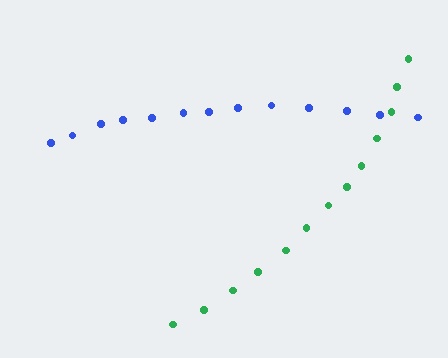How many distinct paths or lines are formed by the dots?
There are 2 distinct paths.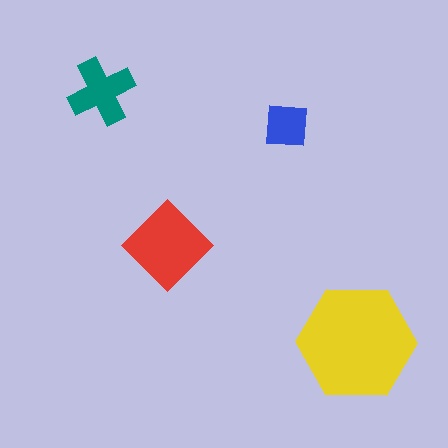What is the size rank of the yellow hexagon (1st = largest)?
1st.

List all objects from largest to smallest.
The yellow hexagon, the red diamond, the teal cross, the blue square.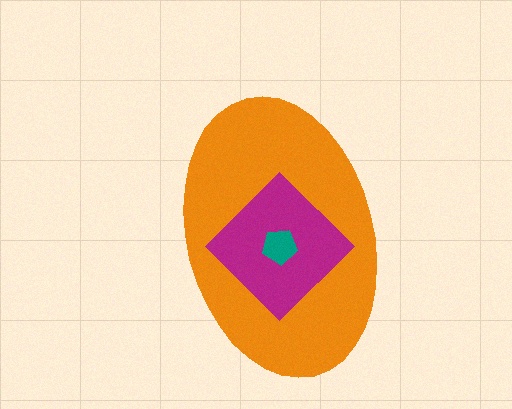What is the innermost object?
The teal pentagon.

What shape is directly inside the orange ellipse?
The magenta diamond.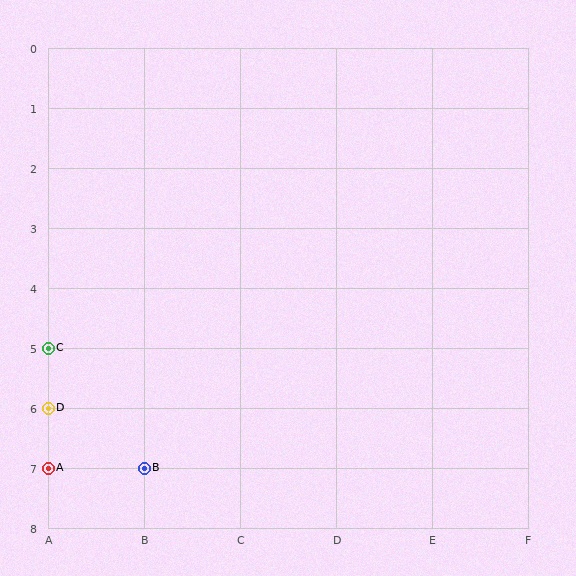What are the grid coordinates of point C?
Point C is at grid coordinates (A, 5).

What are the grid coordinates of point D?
Point D is at grid coordinates (A, 6).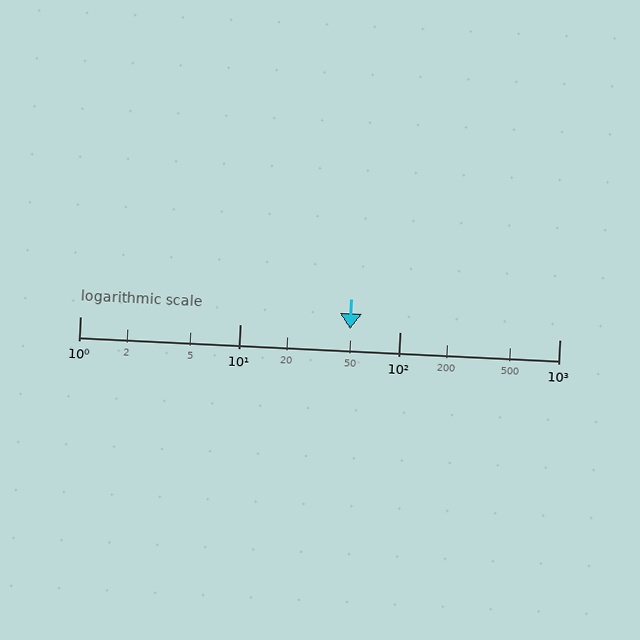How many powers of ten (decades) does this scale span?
The scale spans 3 decades, from 1 to 1000.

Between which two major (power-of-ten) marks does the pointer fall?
The pointer is between 10 and 100.